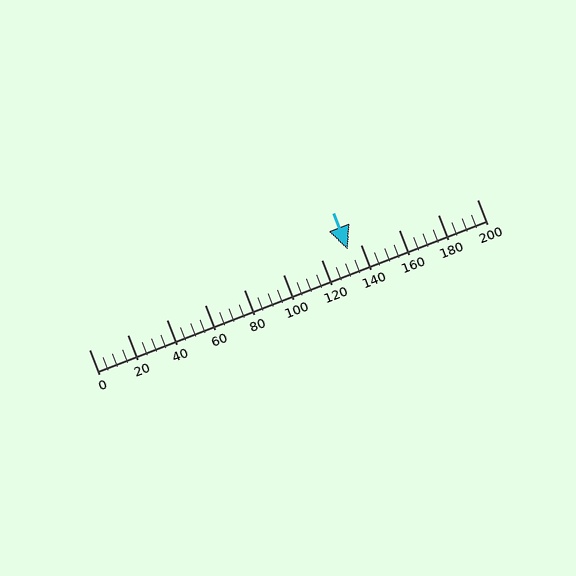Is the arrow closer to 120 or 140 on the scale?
The arrow is closer to 140.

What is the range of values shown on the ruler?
The ruler shows values from 0 to 200.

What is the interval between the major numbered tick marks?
The major tick marks are spaced 20 units apart.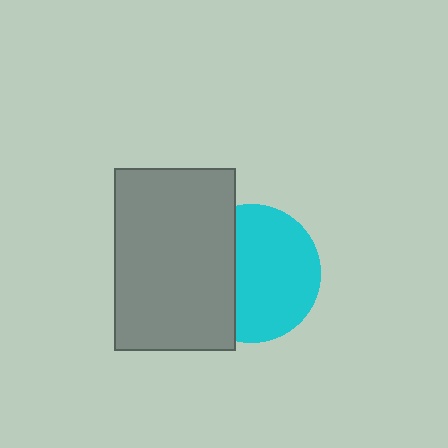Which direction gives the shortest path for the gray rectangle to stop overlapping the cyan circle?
Moving left gives the shortest separation.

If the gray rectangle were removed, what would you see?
You would see the complete cyan circle.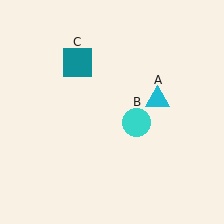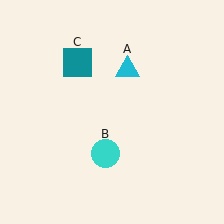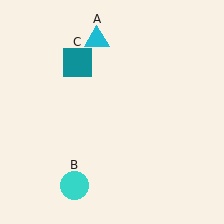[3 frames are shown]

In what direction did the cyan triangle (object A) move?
The cyan triangle (object A) moved up and to the left.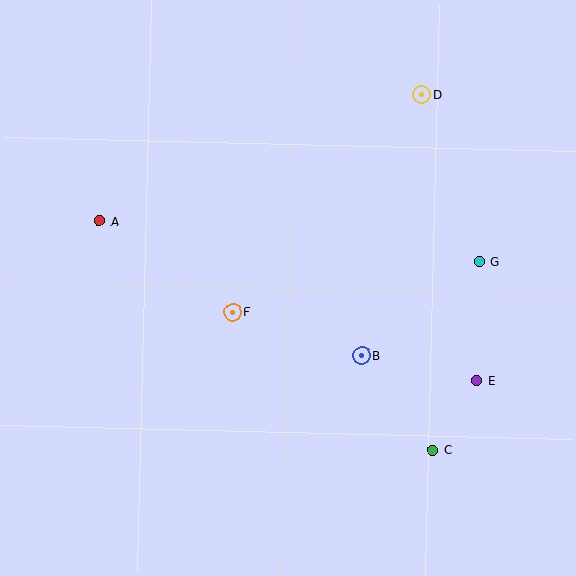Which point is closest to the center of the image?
Point F at (233, 312) is closest to the center.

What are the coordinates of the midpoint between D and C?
The midpoint between D and C is at (427, 272).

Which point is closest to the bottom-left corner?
Point F is closest to the bottom-left corner.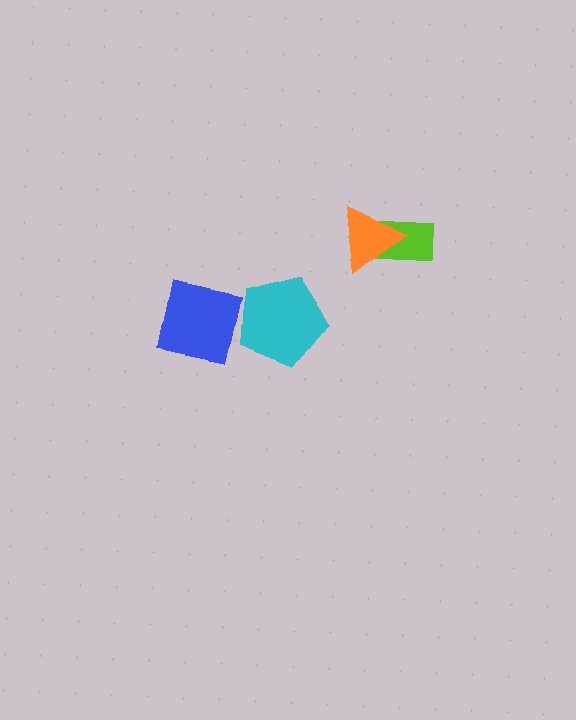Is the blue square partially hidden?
Yes, it is partially covered by another shape.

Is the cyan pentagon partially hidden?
No, no other shape covers it.